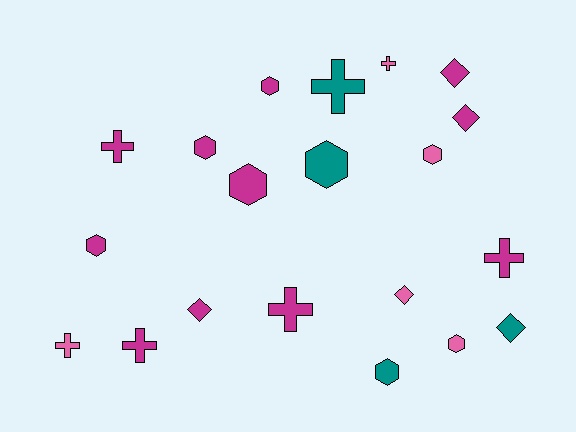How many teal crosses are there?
There is 1 teal cross.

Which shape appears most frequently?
Hexagon, with 8 objects.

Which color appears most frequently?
Magenta, with 11 objects.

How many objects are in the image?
There are 20 objects.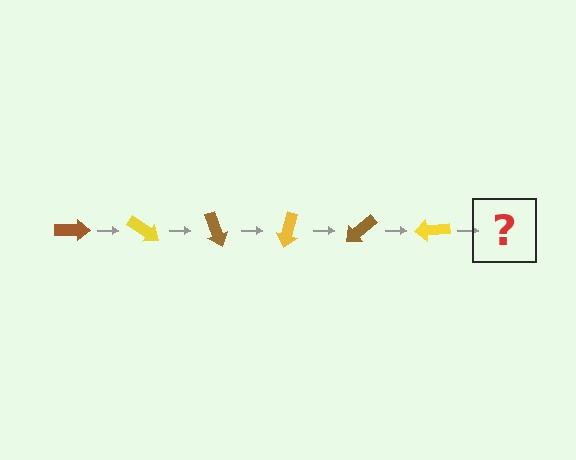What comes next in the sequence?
The next element should be a brown arrow, rotated 210 degrees from the start.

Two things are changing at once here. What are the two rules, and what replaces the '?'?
The two rules are that it rotates 35 degrees each step and the color cycles through brown and yellow. The '?' should be a brown arrow, rotated 210 degrees from the start.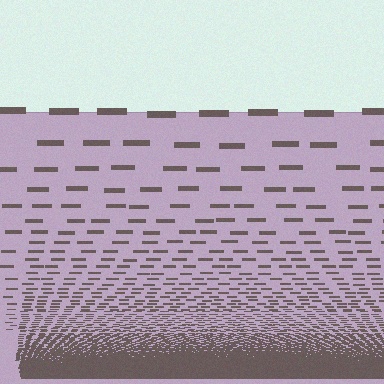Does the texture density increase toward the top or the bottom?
Density increases toward the bottom.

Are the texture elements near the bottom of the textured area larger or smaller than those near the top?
Smaller. The gradient is inverted — elements near the bottom are smaller and denser.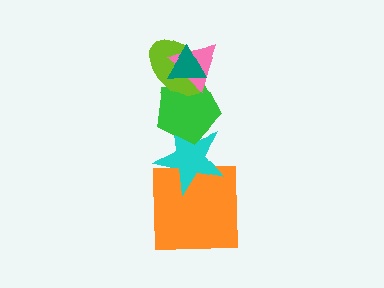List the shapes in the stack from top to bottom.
From top to bottom: the teal triangle, the pink triangle, the lime ellipse, the green pentagon, the cyan star, the orange square.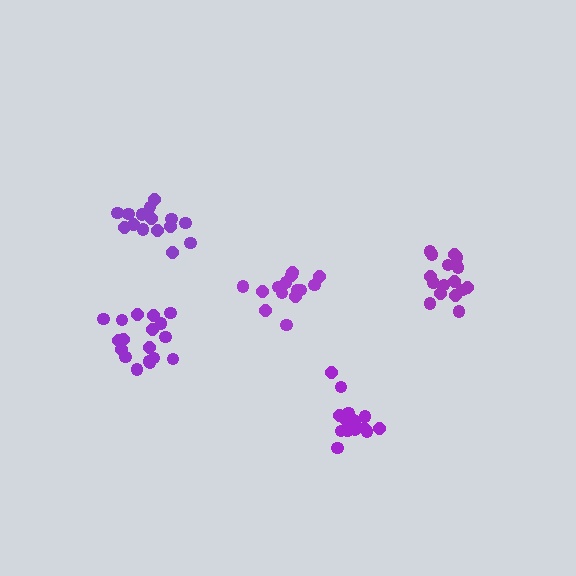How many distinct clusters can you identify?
There are 5 distinct clusters.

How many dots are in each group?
Group 1: 16 dots, Group 2: 16 dots, Group 3: 18 dots, Group 4: 14 dots, Group 5: 15 dots (79 total).